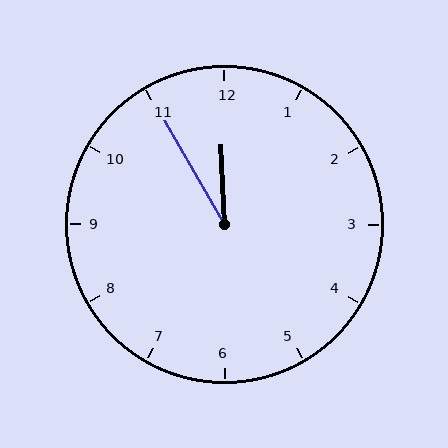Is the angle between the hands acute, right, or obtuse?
It is acute.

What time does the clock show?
11:55.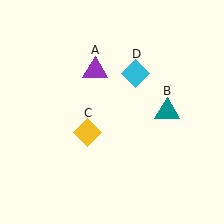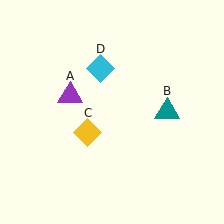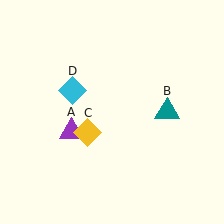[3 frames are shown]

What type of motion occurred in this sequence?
The purple triangle (object A), cyan diamond (object D) rotated counterclockwise around the center of the scene.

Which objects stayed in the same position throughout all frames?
Teal triangle (object B) and yellow diamond (object C) remained stationary.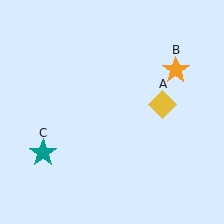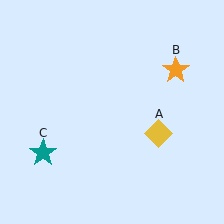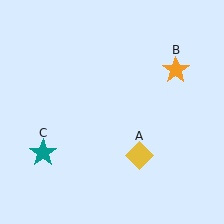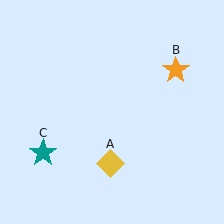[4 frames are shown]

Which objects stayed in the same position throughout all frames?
Orange star (object B) and teal star (object C) remained stationary.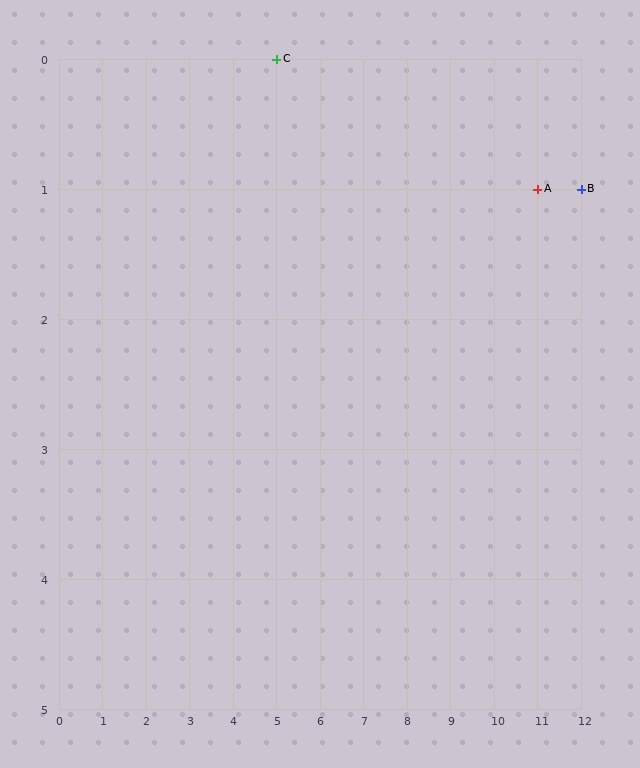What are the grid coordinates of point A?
Point A is at grid coordinates (11, 1).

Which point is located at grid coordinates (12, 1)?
Point B is at (12, 1).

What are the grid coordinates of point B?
Point B is at grid coordinates (12, 1).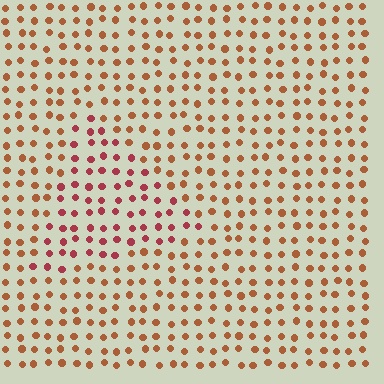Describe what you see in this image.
The image is filled with small brown elements in a uniform arrangement. A triangle-shaped region is visible where the elements are tinted to a slightly different hue, forming a subtle color boundary.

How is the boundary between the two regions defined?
The boundary is defined purely by a slight shift in hue (about 31 degrees). Spacing, size, and orientation are identical on both sides.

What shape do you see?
I see a triangle.